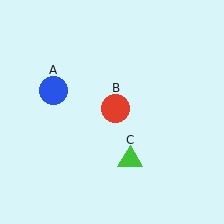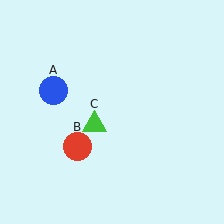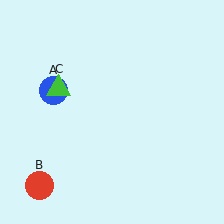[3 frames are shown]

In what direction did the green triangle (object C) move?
The green triangle (object C) moved up and to the left.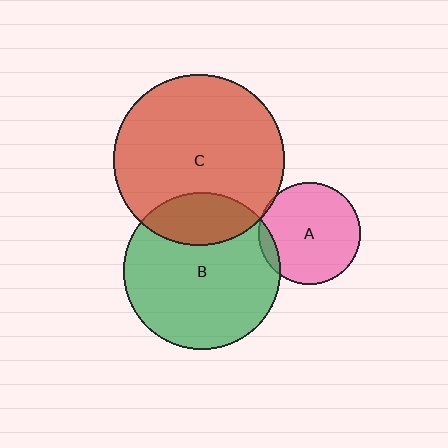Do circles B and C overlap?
Yes.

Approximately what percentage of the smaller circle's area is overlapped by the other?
Approximately 25%.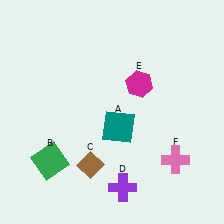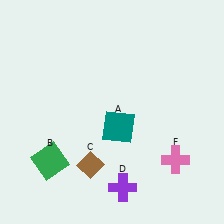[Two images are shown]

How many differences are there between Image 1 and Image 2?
There is 1 difference between the two images.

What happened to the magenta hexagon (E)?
The magenta hexagon (E) was removed in Image 2. It was in the top-right area of Image 1.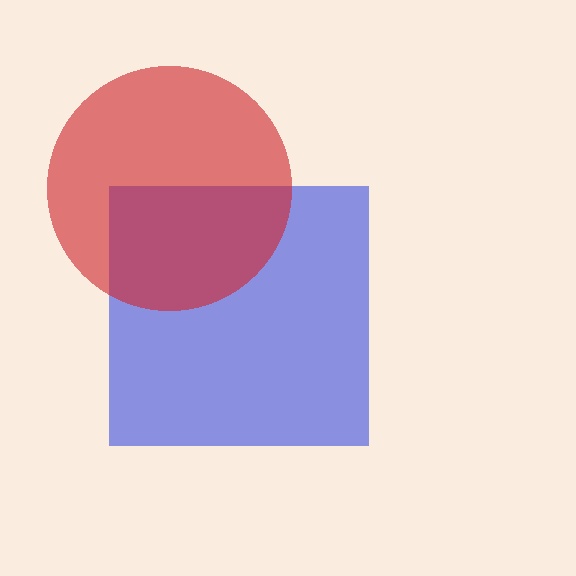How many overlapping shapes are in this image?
There are 2 overlapping shapes in the image.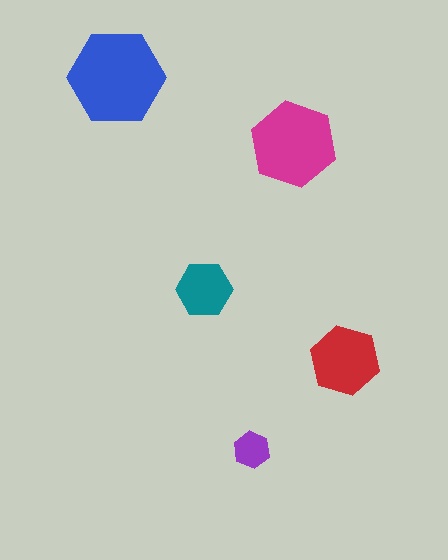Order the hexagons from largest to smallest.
the blue one, the magenta one, the red one, the teal one, the purple one.